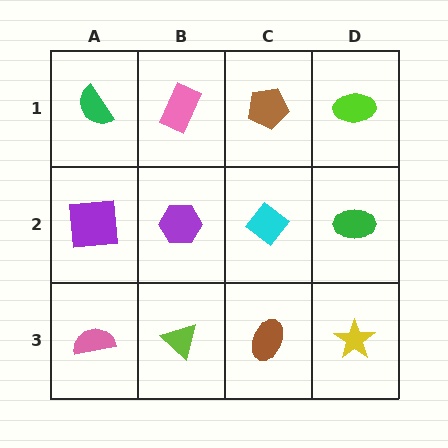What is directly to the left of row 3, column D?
A brown ellipse.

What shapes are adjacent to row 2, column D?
A lime ellipse (row 1, column D), a yellow star (row 3, column D), a cyan diamond (row 2, column C).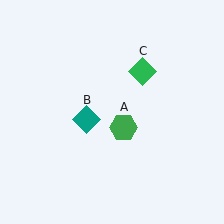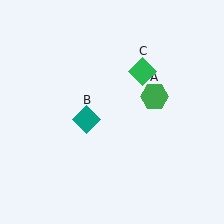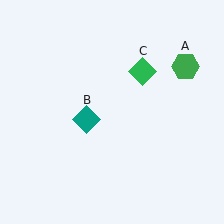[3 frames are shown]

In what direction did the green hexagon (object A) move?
The green hexagon (object A) moved up and to the right.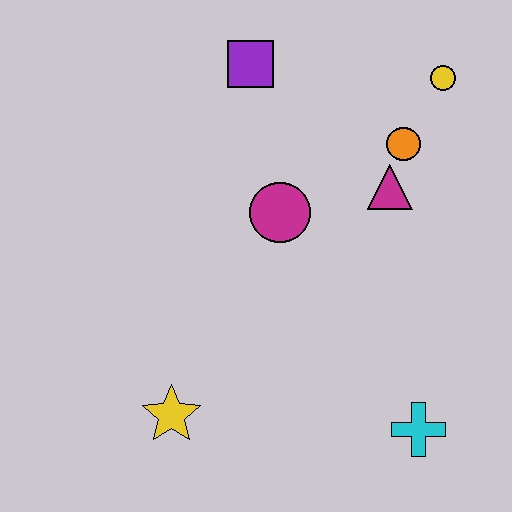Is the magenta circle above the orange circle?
No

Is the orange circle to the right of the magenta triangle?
Yes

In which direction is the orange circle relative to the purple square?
The orange circle is to the right of the purple square.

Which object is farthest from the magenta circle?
The cyan cross is farthest from the magenta circle.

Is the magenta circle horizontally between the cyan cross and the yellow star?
Yes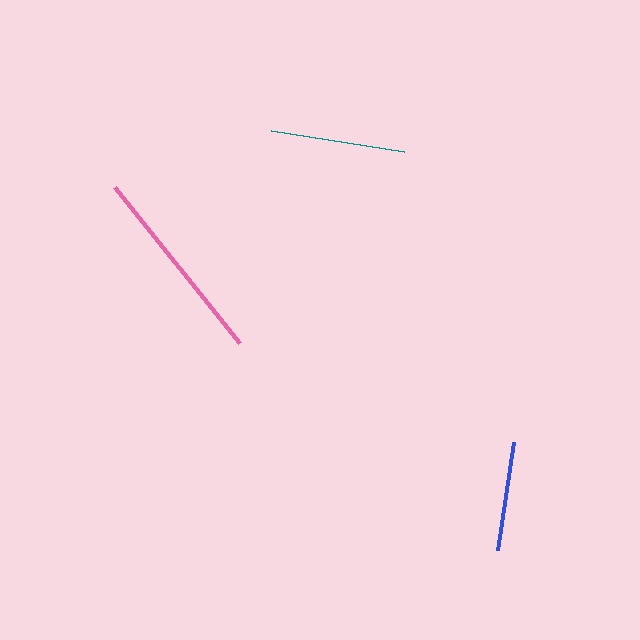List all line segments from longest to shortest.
From longest to shortest: pink, teal, blue.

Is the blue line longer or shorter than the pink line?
The pink line is longer than the blue line.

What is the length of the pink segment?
The pink segment is approximately 200 pixels long.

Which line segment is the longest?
The pink line is the longest at approximately 200 pixels.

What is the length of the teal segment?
The teal segment is approximately 135 pixels long.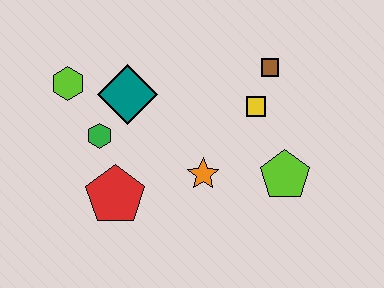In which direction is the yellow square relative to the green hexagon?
The yellow square is to the right of the green hexagon.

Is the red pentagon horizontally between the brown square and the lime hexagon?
Yes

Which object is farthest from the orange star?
The lime hexagon is farthest from the orange star.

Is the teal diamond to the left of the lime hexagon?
No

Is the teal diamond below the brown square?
Yes